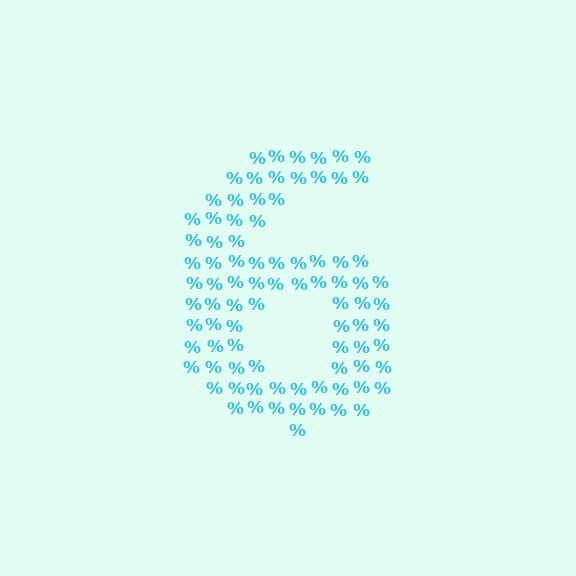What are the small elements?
The small elements are percent signs.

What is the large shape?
The large shape is the digit 6.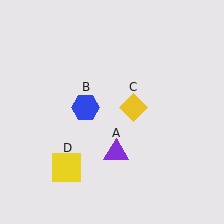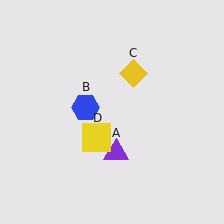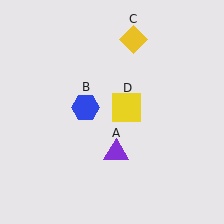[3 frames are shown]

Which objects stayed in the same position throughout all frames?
Purple triangle (object A) and blue hexagon (object B) remained stationary.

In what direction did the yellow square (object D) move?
The yellow square (object D) moved up and to the right.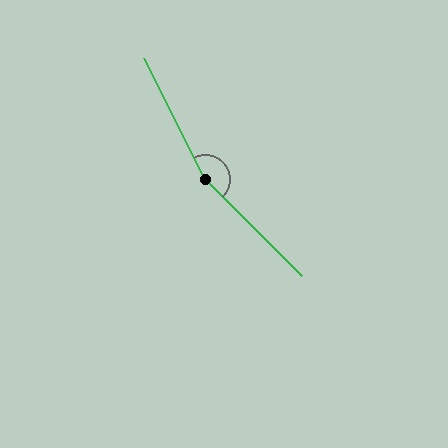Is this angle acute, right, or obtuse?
It is obtuse.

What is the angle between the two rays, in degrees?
Approximately 162 degrees.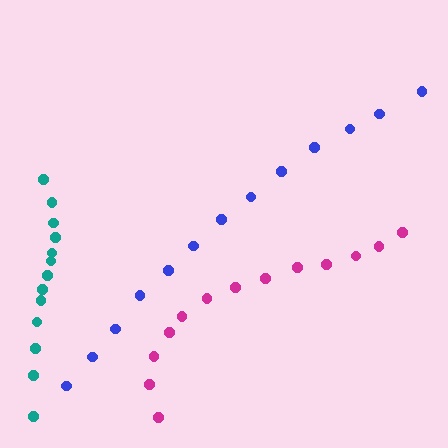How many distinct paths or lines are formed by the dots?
There are 3 distinct paths.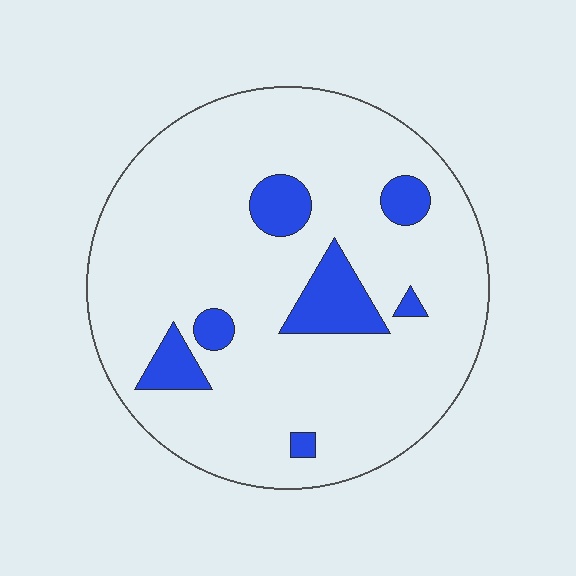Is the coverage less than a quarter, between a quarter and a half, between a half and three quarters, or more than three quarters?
Less than a quarter.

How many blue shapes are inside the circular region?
7.